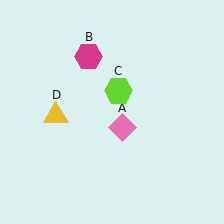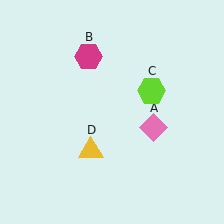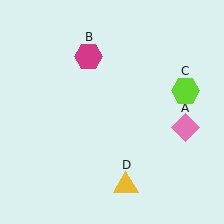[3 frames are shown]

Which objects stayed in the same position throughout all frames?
Magenta hexagon (object B) remained stationary.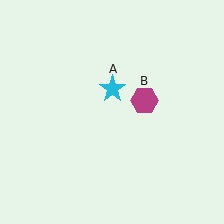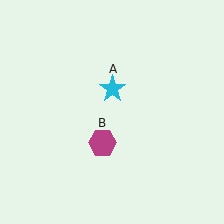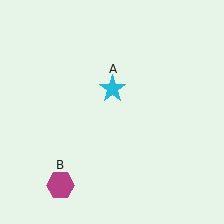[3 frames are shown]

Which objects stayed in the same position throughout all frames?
Cyan star (object A) remained stationary.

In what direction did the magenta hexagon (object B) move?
The magenta hexagon (object B) moved down and to the left.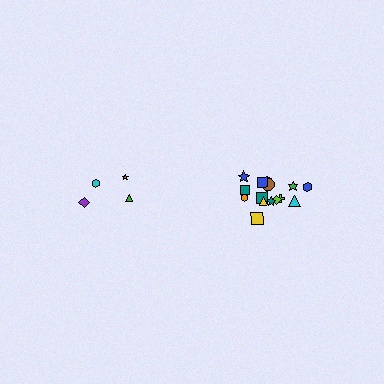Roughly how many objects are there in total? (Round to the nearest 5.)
Roughly 20 objects in total.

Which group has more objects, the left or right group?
The right group.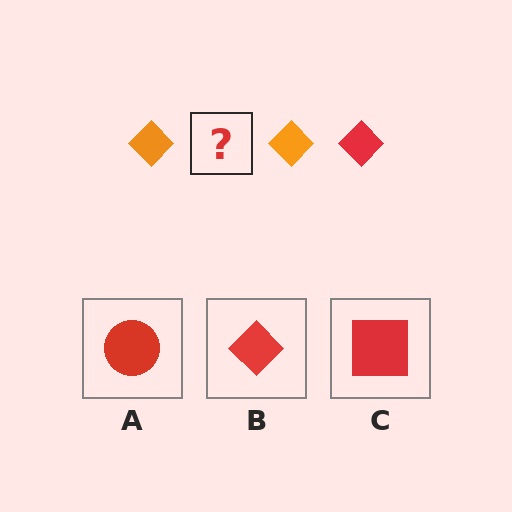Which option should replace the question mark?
Option B.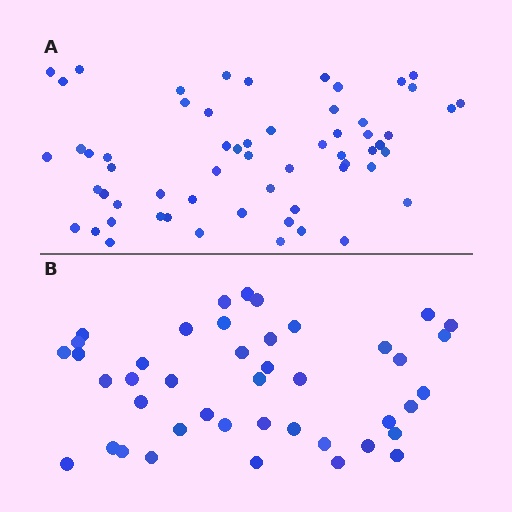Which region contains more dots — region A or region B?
Region A (the top region) has more dots.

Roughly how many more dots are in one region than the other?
Region A has approximately 15 more dots than region B.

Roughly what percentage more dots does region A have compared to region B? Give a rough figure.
About 40% more.